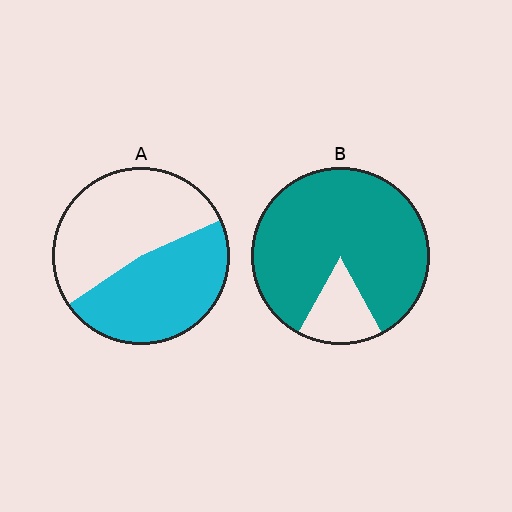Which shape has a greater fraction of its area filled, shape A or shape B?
Shape B.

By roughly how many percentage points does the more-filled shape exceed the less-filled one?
By roughly 35 percentage points (B over A).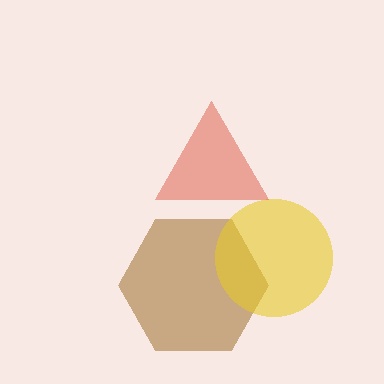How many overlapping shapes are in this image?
There are 3 overlapping shapes in the image.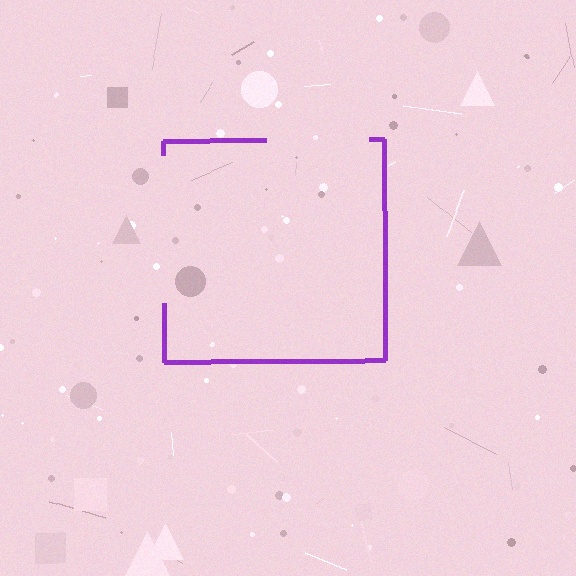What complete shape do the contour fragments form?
The contour fragments form a square.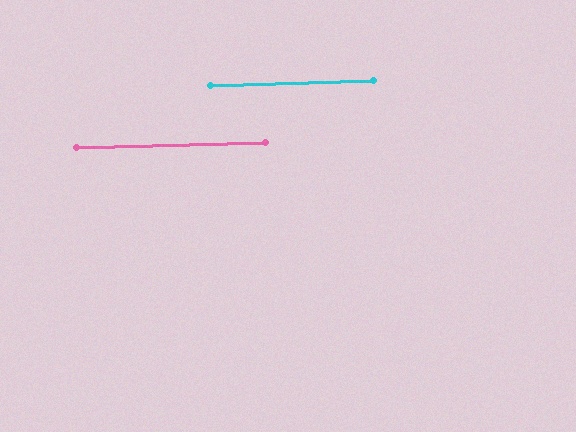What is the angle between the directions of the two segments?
Approximately 0 degrees.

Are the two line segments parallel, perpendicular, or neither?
Parallel — their directions differ by only 0.0°.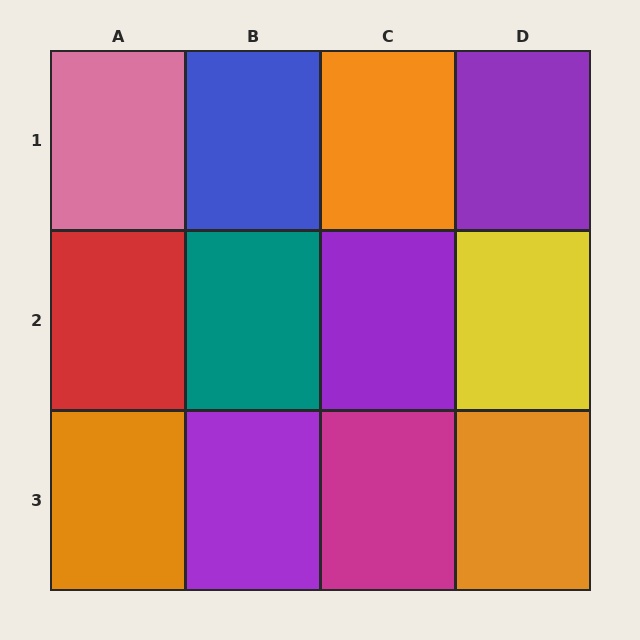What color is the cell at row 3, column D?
Orange.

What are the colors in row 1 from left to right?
Pink, blue, orange, purple.